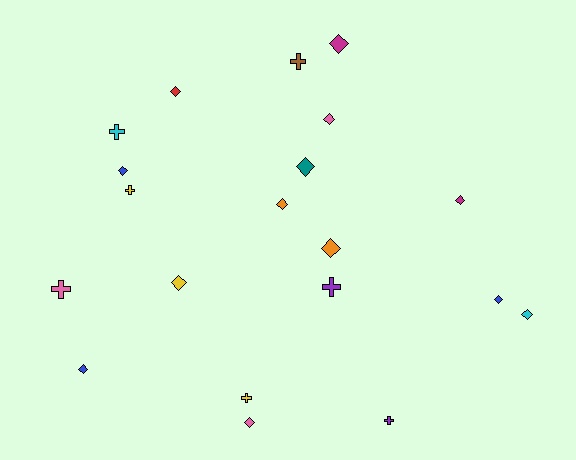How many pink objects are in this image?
There are 3 pink objects.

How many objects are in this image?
There are 20 objects.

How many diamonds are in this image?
There are 13 diamonds.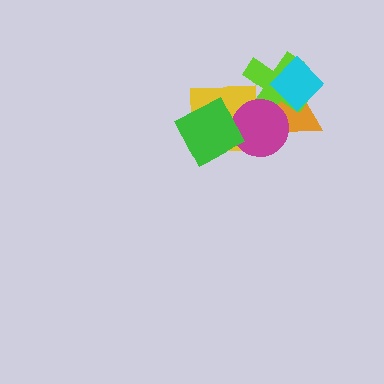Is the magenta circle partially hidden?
Yes, it is partially covered by another shape.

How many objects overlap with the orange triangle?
3 objects overlap with the orange triangle.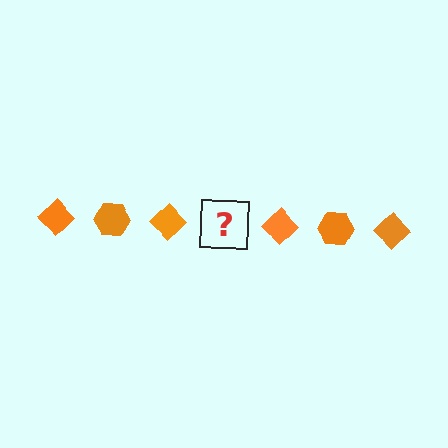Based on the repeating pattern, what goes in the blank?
The blank should be an orange hexagon.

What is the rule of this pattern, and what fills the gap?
The rule is that the pattern cycles through diamond, hexagon shapes in orange. The gap should be filled with an orange hexagon.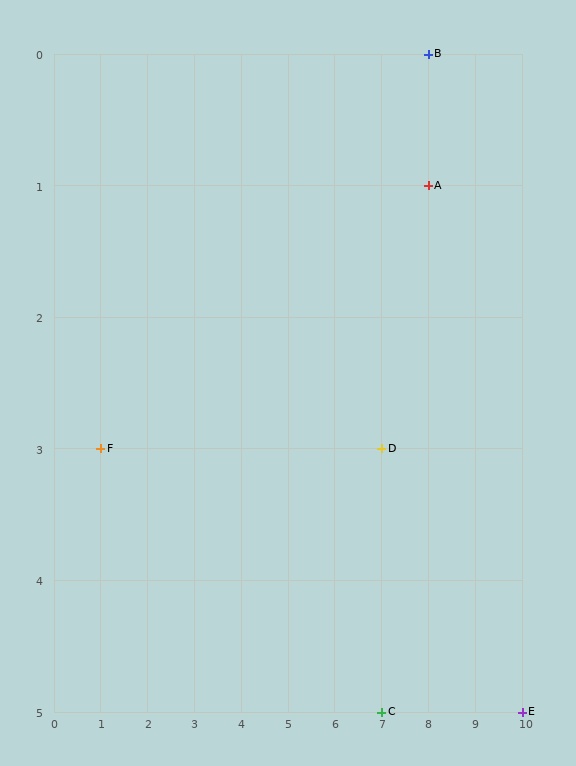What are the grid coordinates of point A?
Point A is at grid coordinates (8, 1).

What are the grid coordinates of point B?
Point B is at grid coordinates (8, 0).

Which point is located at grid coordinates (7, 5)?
Point C is at (7, 5).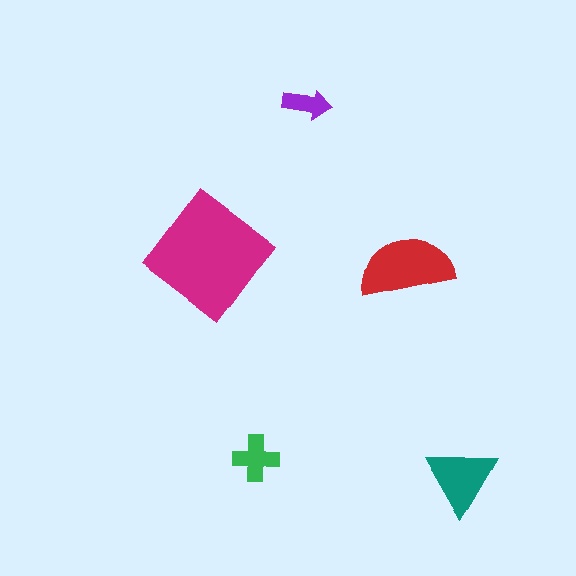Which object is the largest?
The magenta diamond.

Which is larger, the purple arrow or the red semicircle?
The red semicircle.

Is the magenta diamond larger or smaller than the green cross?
Larger.